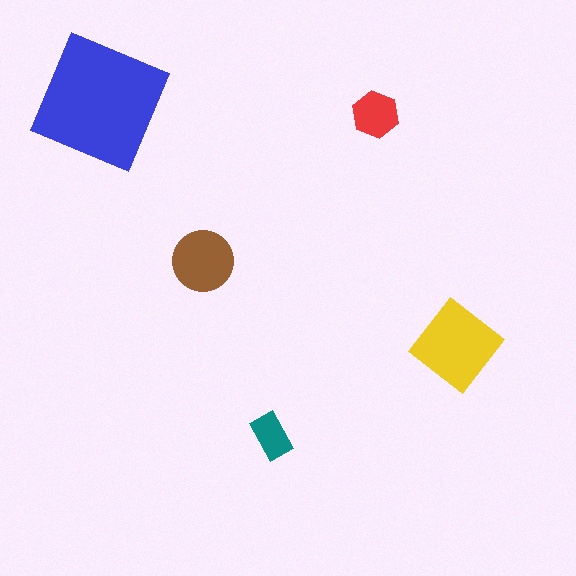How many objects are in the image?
There are 5 objects in the image.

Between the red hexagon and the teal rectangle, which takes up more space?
The red hexagon.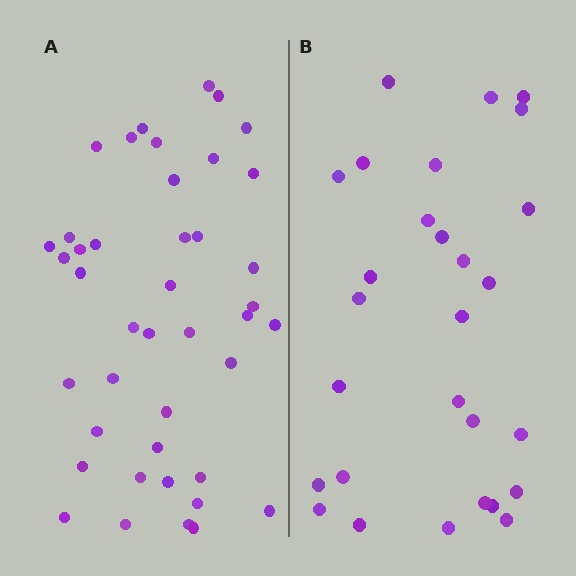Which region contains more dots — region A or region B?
Region A (the left region) has more dots.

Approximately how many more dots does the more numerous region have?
Region A has approximately 15 more dots than region B.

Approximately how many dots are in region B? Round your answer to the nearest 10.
About 30 dots. (The exact count is 28, which rounds to 30.)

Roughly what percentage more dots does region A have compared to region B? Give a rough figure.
About 50% more.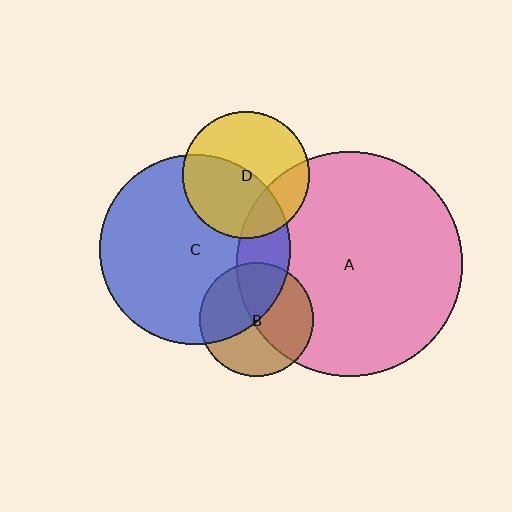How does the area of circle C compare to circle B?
Approximately 2.8 times.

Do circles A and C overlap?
Yes.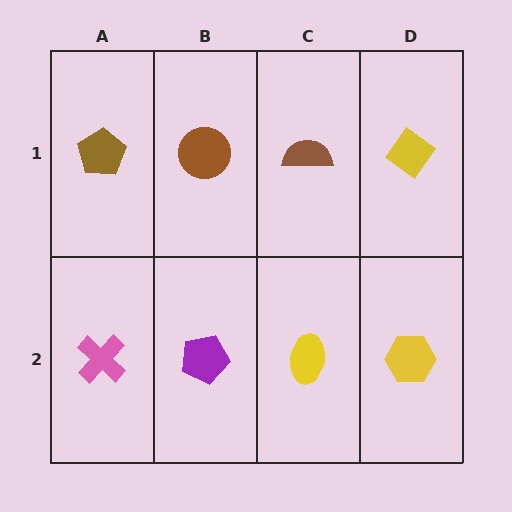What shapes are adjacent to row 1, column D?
A yellow hexagon (row 2, column D), a brown semicircle (row 1, column C).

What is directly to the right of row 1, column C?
A yellow diamond.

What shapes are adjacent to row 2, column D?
A yellow diamond (row 1, column D), a yellow ellipse (row 2, column C).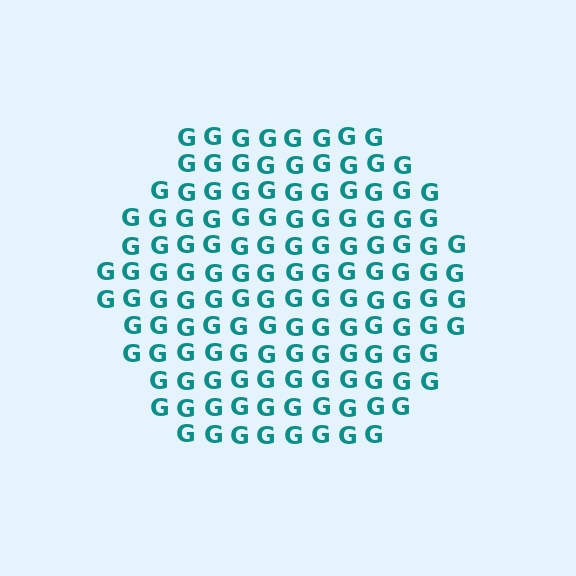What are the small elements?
The small elements are letter G's.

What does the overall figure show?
The overall figure shows a hexagon.